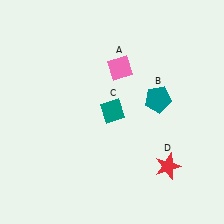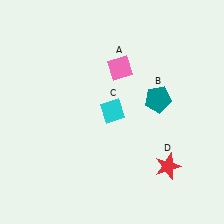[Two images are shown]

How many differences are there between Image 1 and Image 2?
There is 1 difference between the two images.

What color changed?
The diamond (C) changed from teal in Image 1 to cyan in Image 2.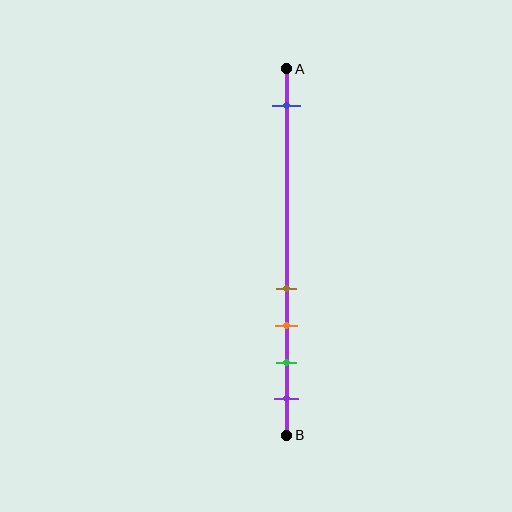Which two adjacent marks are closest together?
The brown and orange marks are the closest adjacent pair.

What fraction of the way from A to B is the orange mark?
The orange mark is approximately 70% (0.7) of the way from A to B.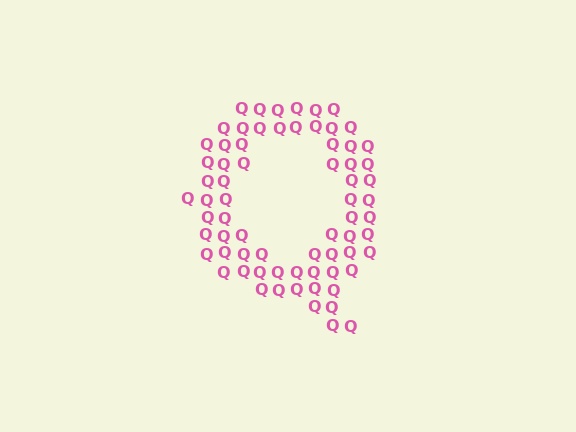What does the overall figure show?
The overall figure shows the letter Q.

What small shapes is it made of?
It is made of small letter Q's.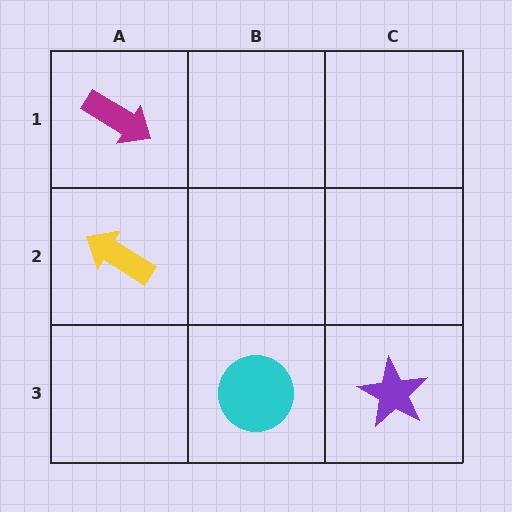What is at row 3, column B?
A cyan circle.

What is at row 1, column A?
A magenta arrow.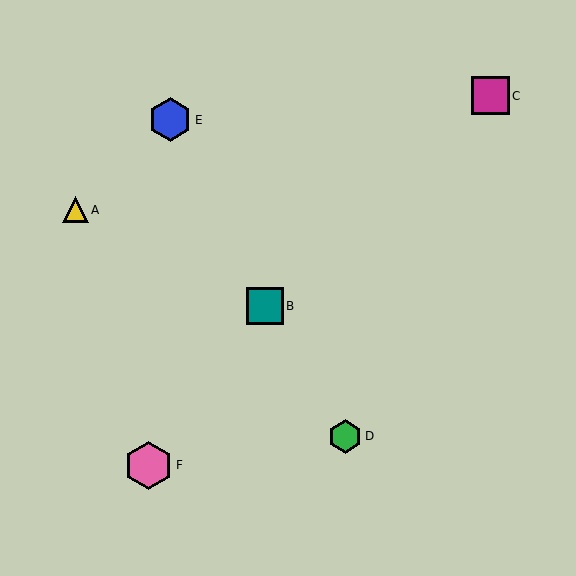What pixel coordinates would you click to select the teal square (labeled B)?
Click at (265, 306) to select the teal square B.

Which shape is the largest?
The pink hexagon (labeled F) is the largest.